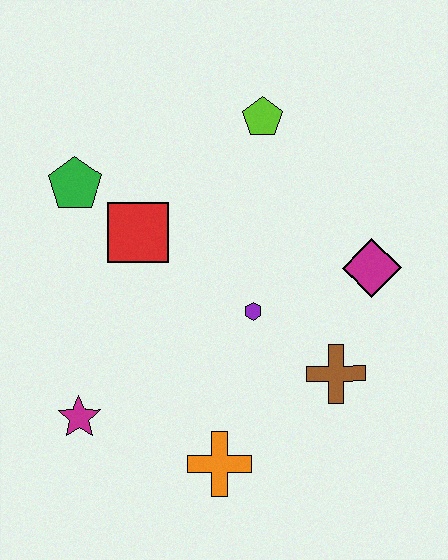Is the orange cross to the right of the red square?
Yes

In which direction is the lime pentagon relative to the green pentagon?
The lime pentagon is to the right of the green pentagon.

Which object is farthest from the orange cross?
The lime pentagon is farthest from the orange cross.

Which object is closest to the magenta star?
The orange cross is closest to the magenta star.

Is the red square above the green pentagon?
No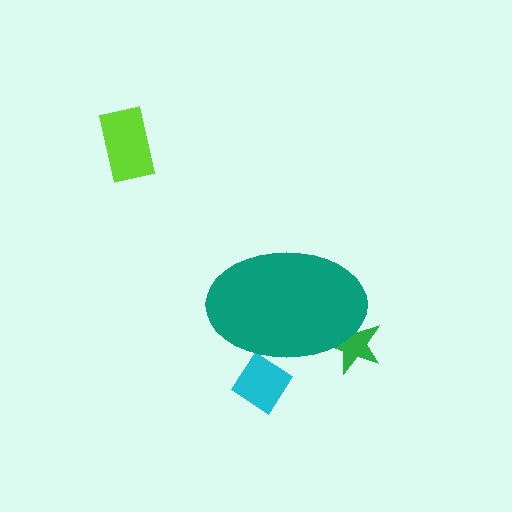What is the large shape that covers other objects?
A teal ellipse.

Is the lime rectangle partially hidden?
No, the lime rectangle is fully visible.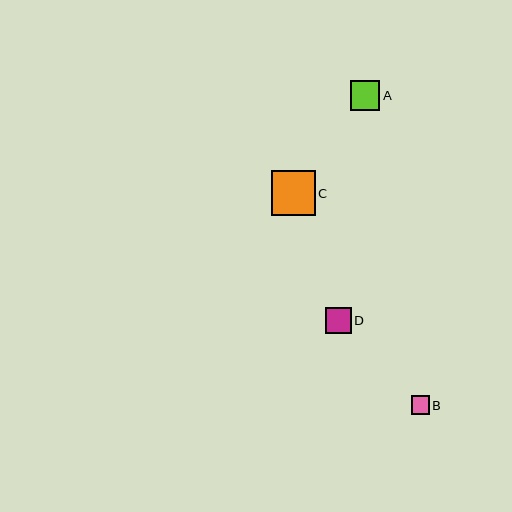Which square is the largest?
Square C is the largest with a size of approximately 44 pixels.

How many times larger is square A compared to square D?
Square A is approximately 1.1 times the size of square D.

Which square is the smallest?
Square B is the smallest with a size of approximately 18 pixels.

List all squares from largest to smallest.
From largest to smallest: C, A, D, B.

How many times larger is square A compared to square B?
Square A is approximately 1.6 times the size of square B.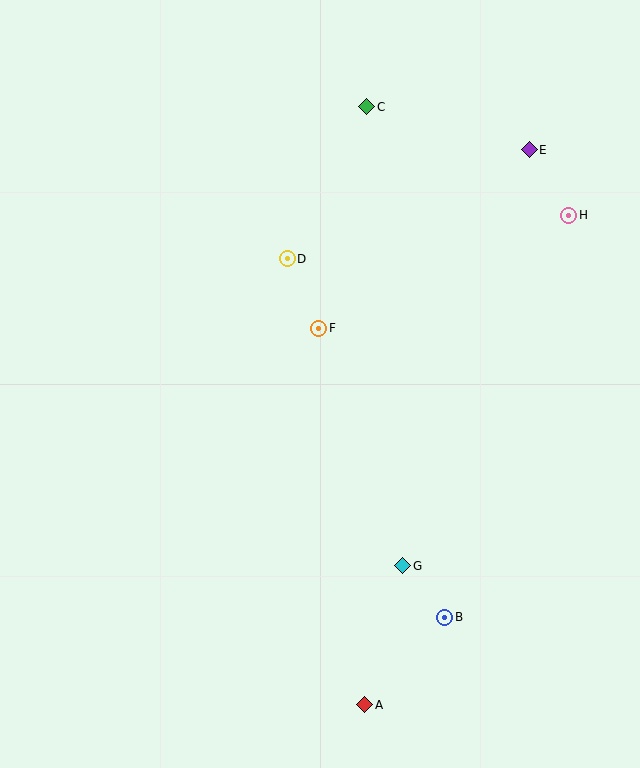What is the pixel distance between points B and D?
The distance between B and D is 392 pixels.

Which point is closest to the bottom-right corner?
Point B is closest to the bottom-right corner.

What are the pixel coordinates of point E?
Point E is at (529, 150).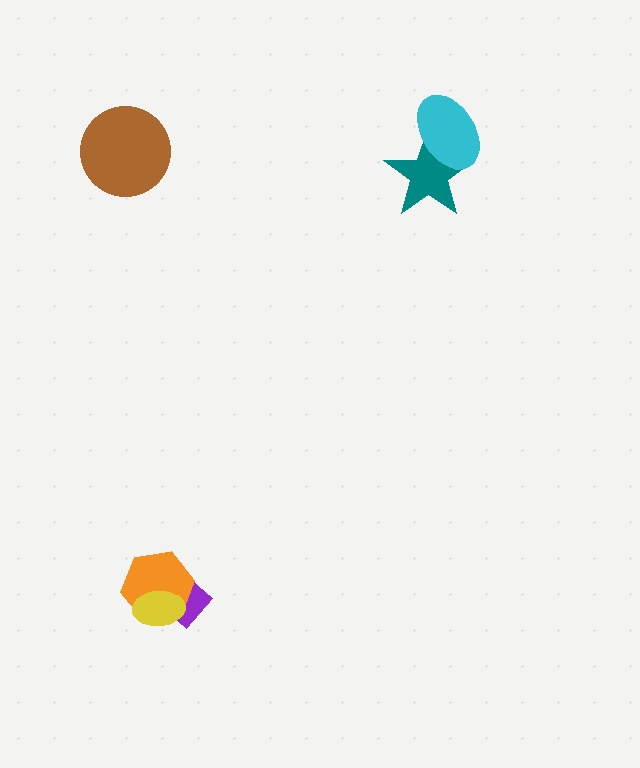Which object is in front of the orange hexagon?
The yellow ellipse is in front of the orange hexagon.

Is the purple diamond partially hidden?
Yes, it is partially covered by another shape.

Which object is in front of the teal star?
The cyan ellipse is in front of the teal star.